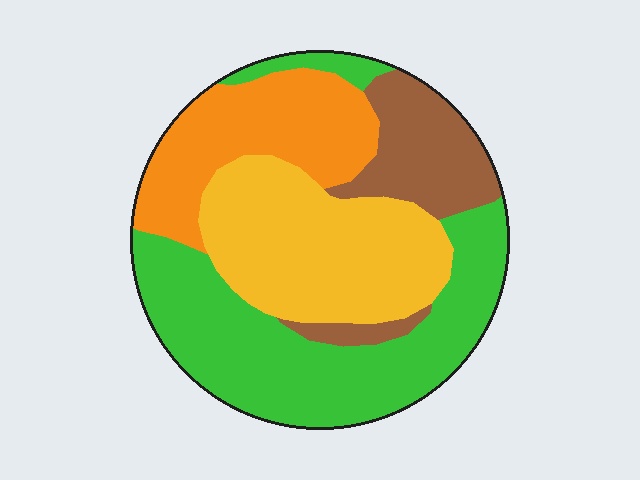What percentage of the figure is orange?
Orange takes up about one fifth (1/5) of the figure.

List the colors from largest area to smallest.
From largest to smallest: green, yellow, orange, brown.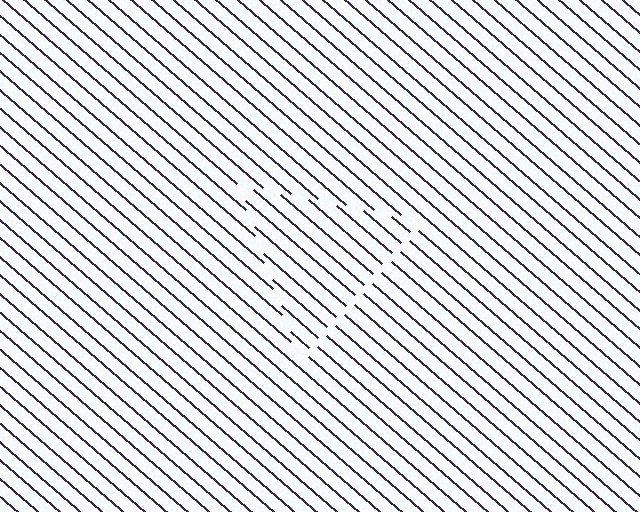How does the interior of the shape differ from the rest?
The interior of the shape contains the same grating, shifted by half a period — the contour is defined by the phase discontinuity where line-ends from the inner and outer gratings abut.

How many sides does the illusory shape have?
3 sides — the line-ends trace a triangle.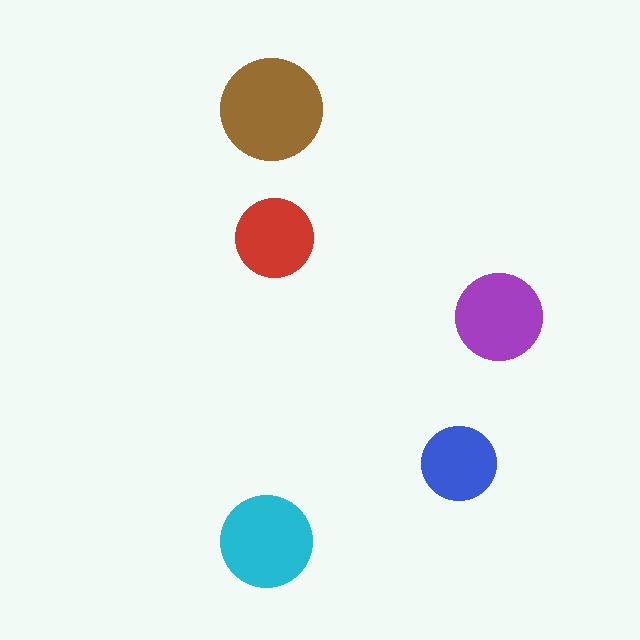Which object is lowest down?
The cyan circle is bottommost.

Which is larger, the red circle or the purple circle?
The purple one.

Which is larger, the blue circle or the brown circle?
The brown one.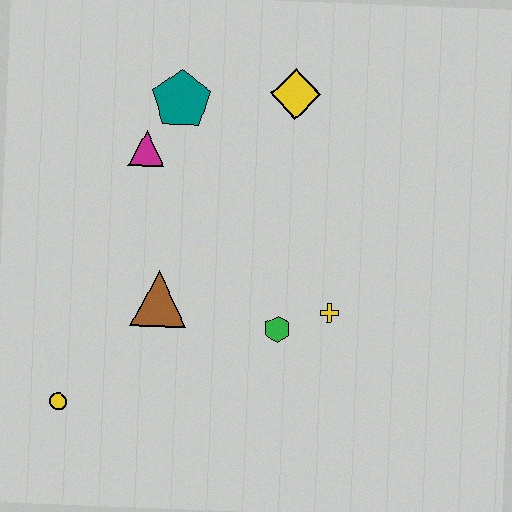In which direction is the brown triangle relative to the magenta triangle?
The brown triangle is below the magenta triangle.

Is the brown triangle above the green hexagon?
Yes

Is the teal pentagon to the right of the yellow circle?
Yes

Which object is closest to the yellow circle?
The brown triangle is closest to the yellow circle.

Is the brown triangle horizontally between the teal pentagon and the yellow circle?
Yes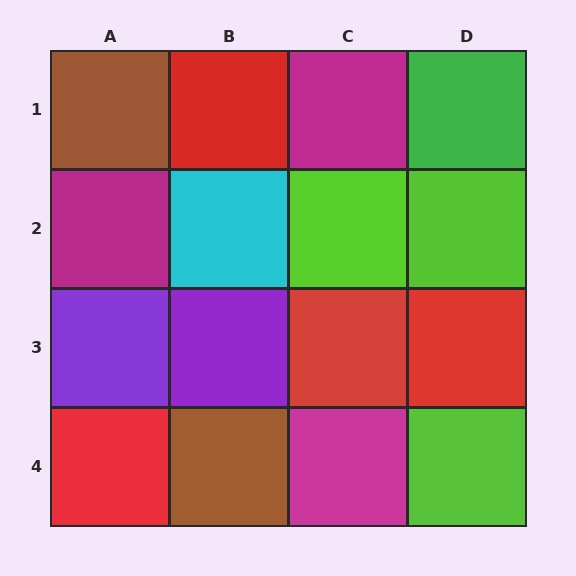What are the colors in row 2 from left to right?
Magenta, cyan, lime, lime.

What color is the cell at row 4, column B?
Brown.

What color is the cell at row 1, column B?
Red.